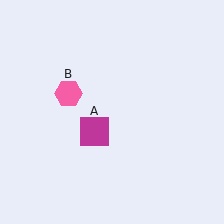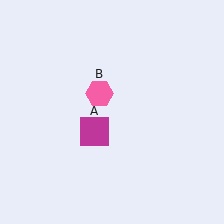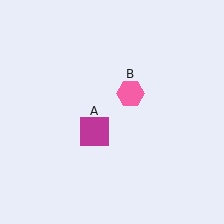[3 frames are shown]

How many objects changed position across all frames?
1 object changed position: pink hexagon (object B).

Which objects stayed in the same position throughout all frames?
Magenta square (object A) remained stationary.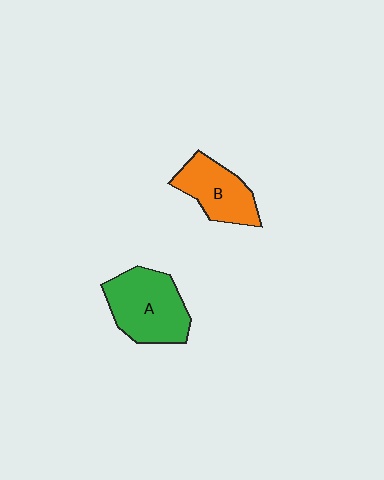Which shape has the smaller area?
Shape B (orange).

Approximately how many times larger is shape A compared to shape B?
Approximately 1.3 times.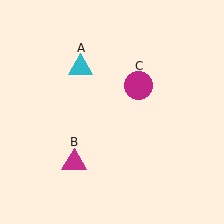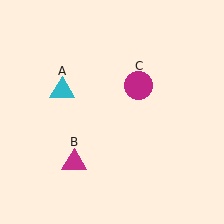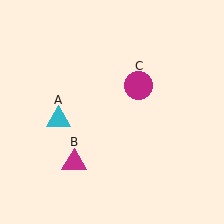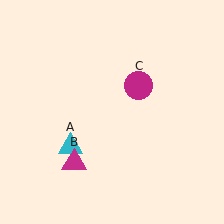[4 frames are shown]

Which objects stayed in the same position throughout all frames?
Magenta triangle (object B) and magenta circle (object C) remained stationary.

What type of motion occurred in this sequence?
The cyan triangle (object A) rotated counterclockwise around the center of the scene.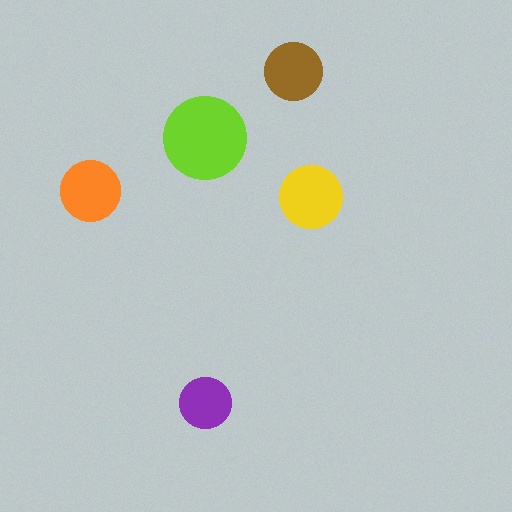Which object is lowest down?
The purple circle is bottommost.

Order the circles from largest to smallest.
the lime one, the yellow one, the orange one, the brown one, the purple one.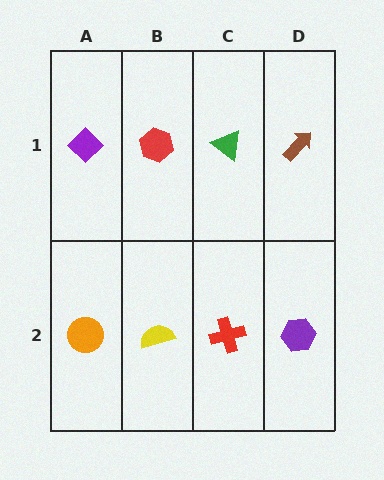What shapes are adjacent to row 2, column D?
A brown arrow (row 1, column D), a red cross (row 2, column C).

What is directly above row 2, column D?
A brown arrow.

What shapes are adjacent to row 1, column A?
An orange circle (row 2, column A), a red hexagon (row 1, column B).